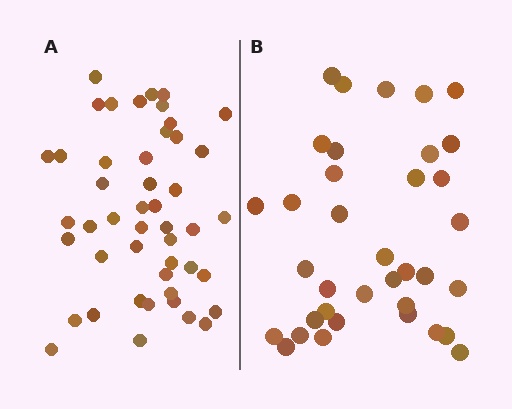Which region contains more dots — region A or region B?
Region A (the left region) has more dots.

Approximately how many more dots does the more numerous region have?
Region A has roughly 12 or so more dots than region B.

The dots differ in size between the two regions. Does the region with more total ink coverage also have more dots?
No. Region B has more total ink coverage because its dots are larger, but region A actually contains more individual dots. Total area can be misleading — the number of items is what matters here.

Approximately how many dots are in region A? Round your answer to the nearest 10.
About 50 dots. (The exact count is 47, which rounds to 50.)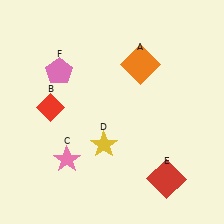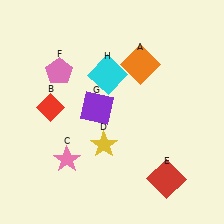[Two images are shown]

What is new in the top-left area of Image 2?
A purple square (G) was added in the top-left area of Image 2.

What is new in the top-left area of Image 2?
A cyan square (H) was added in the top-left area of Image 2.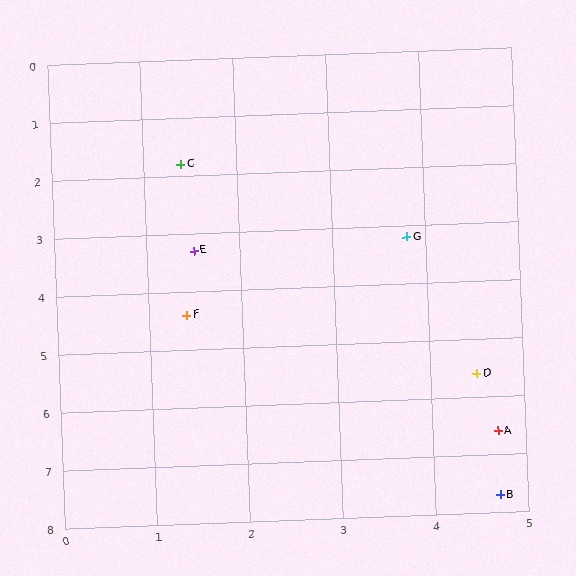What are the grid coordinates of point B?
Point B is at approximately (4.7, 7.7).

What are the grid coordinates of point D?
Point D is at approximately (4.5, 5.6).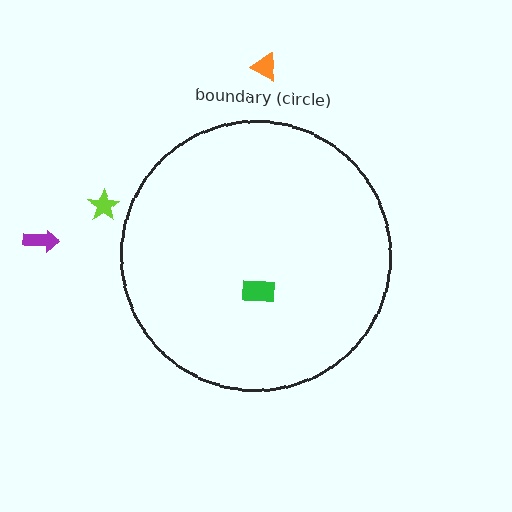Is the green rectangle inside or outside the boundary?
Inside.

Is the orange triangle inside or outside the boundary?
Outside.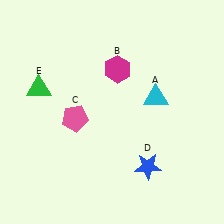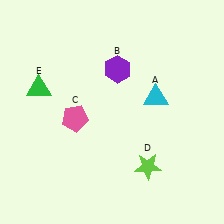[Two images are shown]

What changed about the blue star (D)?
In Image 1, D is blue. In Image 2, it changed to lime.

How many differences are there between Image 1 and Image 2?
There are 2 differences between the two images.